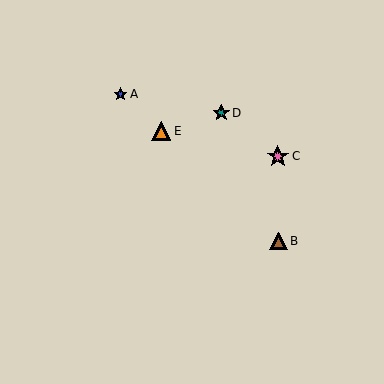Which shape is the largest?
The pink star (labeled C) is the largest.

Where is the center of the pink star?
The center of the pink star is at (278, 156).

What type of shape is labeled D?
Shape D is a teal star.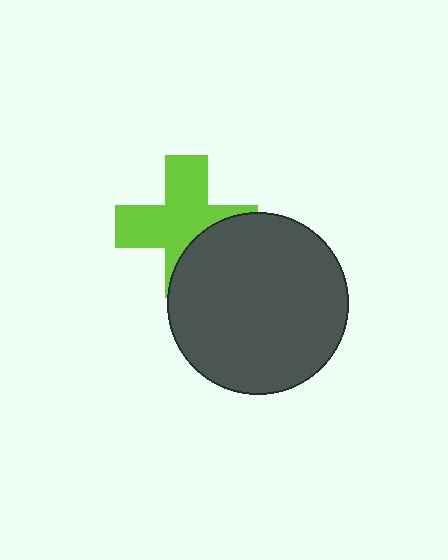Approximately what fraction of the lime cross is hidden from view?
Roughly 34% of the lime cross is hidden behind the dark gray circle.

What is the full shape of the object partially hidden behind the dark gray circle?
The partially hidden object is a lime cross.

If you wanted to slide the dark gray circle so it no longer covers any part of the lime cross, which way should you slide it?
Slide it toward the lower-right — that is the most direct way to separate the two shapes.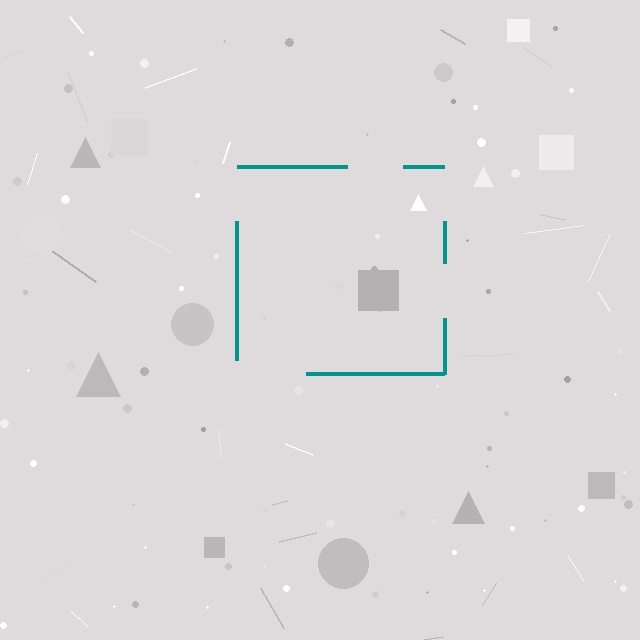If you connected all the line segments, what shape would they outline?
They would outline a square.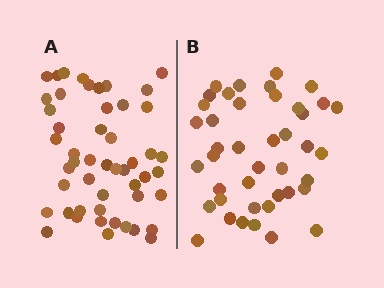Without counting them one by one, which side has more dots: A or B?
Region A (the left region) has more dots.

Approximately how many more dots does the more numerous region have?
Region A has roughly 8 or so more dots than region B.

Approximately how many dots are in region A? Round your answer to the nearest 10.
About 50 dots.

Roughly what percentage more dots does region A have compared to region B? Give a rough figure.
About 20% more.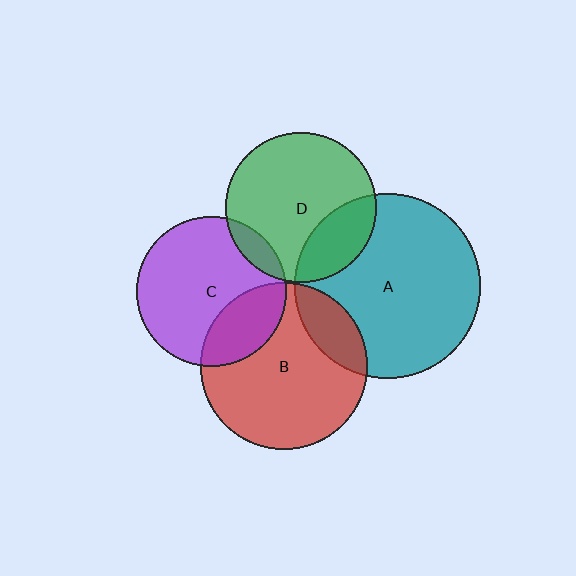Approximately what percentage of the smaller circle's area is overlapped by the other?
Approximately 25%.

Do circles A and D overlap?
Yes.